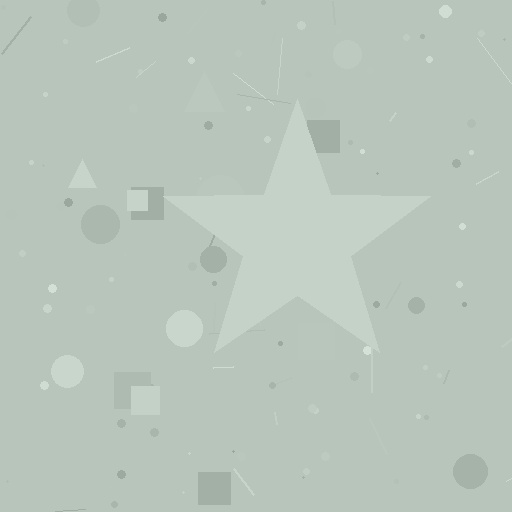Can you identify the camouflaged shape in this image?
The camouflaged shape is a star.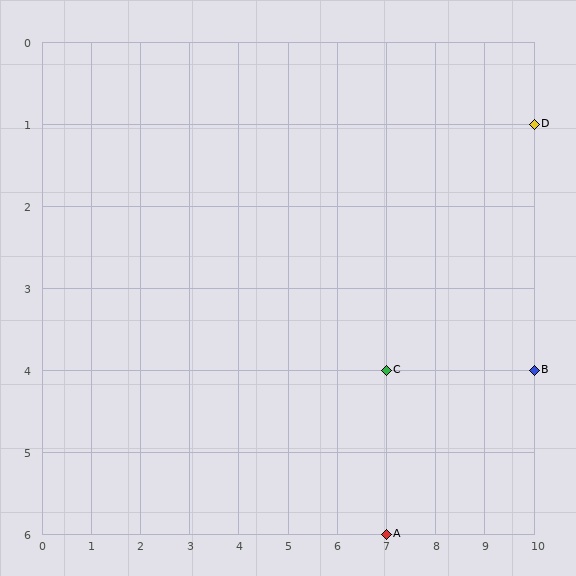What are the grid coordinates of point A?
Point A is at grid coordinates (7, 6).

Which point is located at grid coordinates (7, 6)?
Point A is at (7, 6).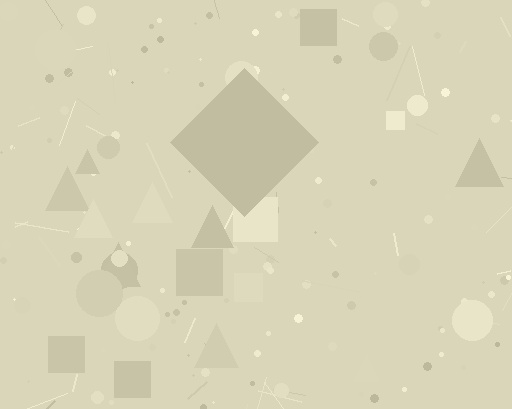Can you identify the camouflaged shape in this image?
The camouflaged shape is a diamond.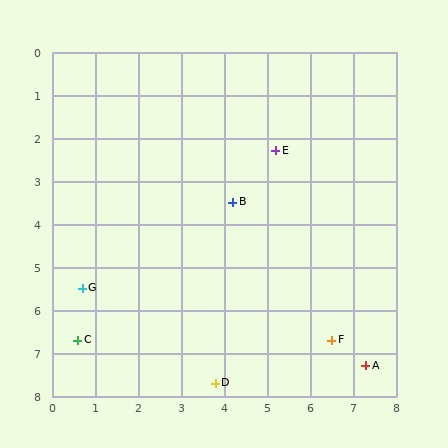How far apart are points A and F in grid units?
Points A and F are about 1.0 grid units apart.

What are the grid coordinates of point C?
Point C is at approximately (0.6, 6.7).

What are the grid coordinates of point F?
Point F is at approximately (6.5, 6.7).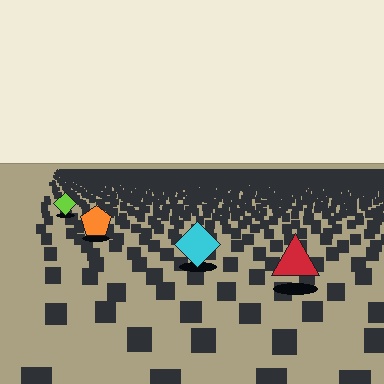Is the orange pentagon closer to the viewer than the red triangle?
No. The red triangle is closer — you can tell from the texture gradient: the ground texture is coarser near it.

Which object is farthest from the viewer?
The lime diamond is farthest from the viewer. It appears smaller and the ground texture around it is denser.